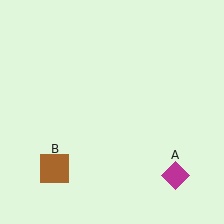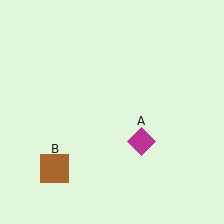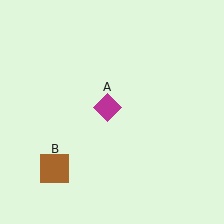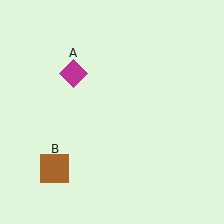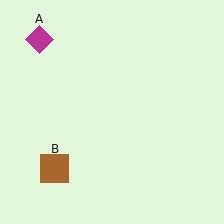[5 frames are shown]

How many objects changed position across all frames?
1 object changed position: magenta diamond (object A).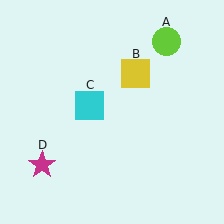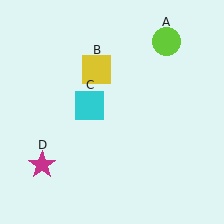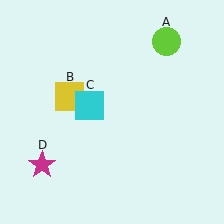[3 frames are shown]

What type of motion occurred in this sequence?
The yellow square (object B) rotated counterclockwise around the center of the scene.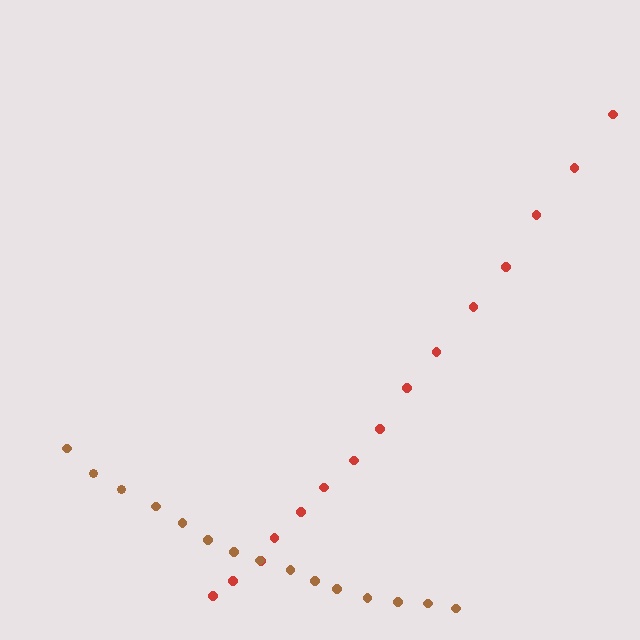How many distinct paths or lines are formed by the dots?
There are 2 distinct paths.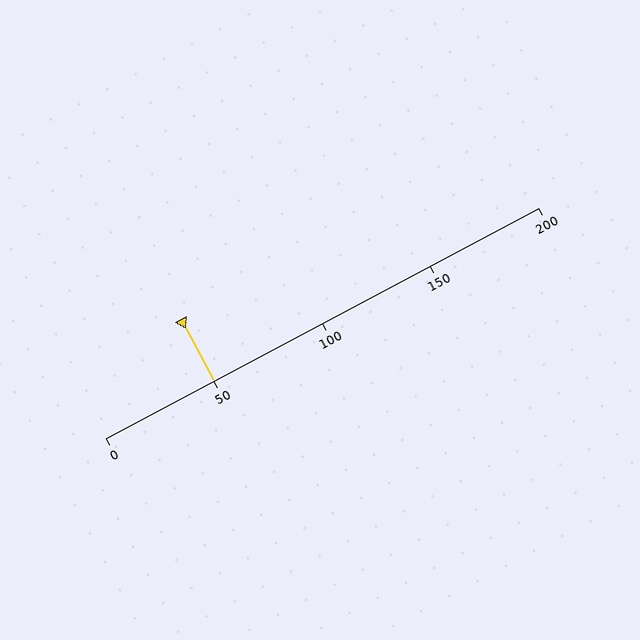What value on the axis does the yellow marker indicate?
The marker indicates approximately 50.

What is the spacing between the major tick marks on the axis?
The major ticks are spaced 50 apart.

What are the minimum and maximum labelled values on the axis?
The axis runs from 0 to 200.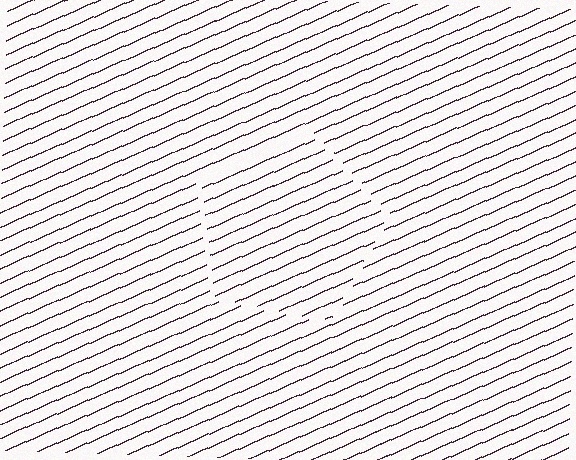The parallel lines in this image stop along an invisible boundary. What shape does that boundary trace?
An illusory pentagon. The interior of the shape contains the same grating, shifted by half a period — the contour is defined by the phase discontinuity where line-ends from the inner and outer gratings abut.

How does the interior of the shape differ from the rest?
The interior of the shape contains the same grating, shifted by half a period — the contour is defined by the phase discontinuity where line-ends from the inner and outer gratings abut.